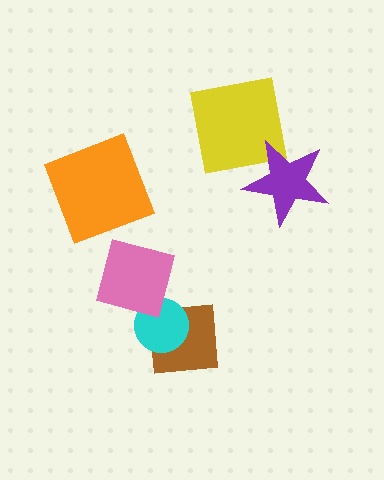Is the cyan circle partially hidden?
Yes, it is partially covered by another shape.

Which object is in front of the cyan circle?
The pink square is in front of the cyan circle.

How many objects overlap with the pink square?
2 objects overlap with the pink square.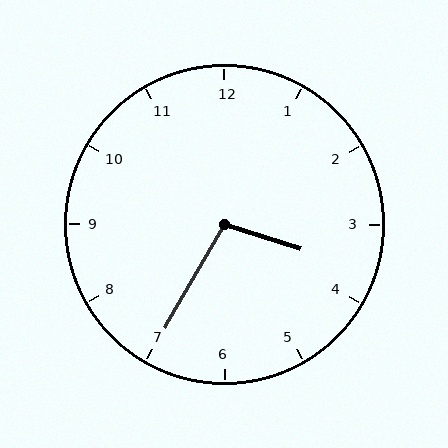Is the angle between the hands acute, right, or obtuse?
It is obtuse.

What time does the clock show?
3:35.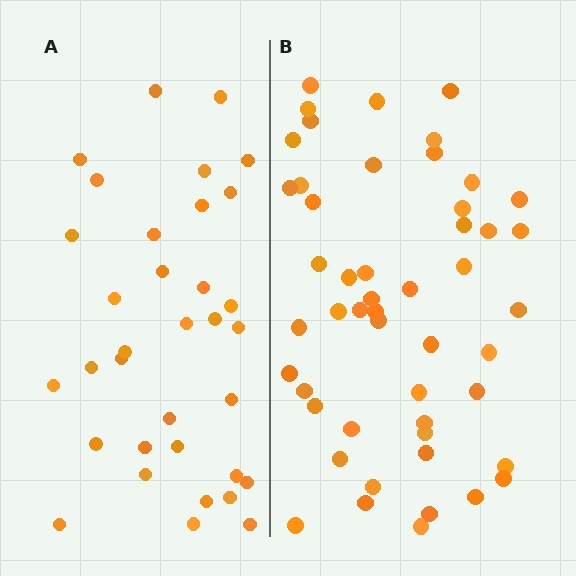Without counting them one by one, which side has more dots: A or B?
Region B (the right region) has more dots.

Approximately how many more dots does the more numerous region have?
Region B has approximately 15 more dots than region A.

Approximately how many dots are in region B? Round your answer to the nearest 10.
About 50 dots.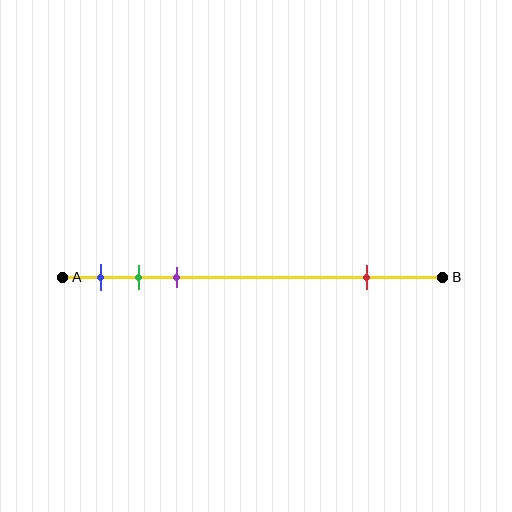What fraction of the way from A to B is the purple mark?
The purple mark is approximately 30% (0.3) of the way from A to B.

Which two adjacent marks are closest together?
The green and purple marks are the closest adjacent pair.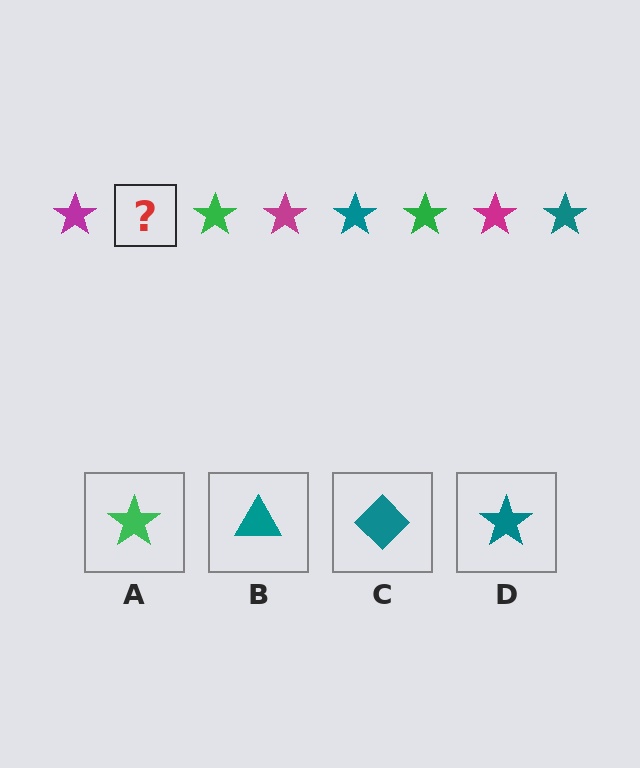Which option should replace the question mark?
Option D.